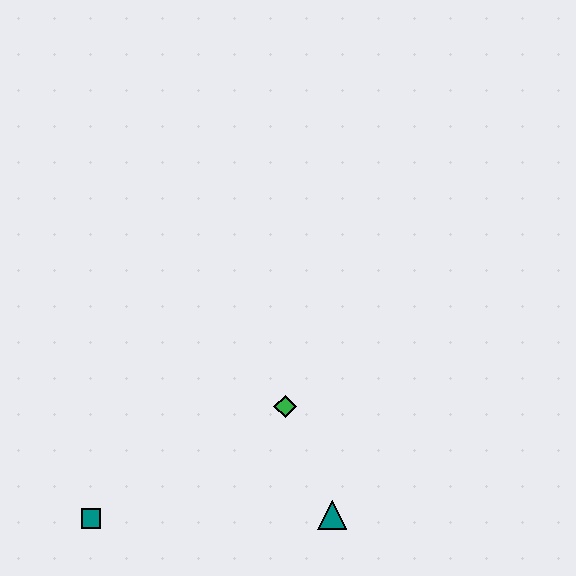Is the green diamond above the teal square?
Yes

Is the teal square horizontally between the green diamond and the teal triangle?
No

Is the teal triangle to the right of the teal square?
Yes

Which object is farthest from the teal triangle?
The teal square is farthest from the teal triangle.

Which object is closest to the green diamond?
The teal triangle is closest to the green diamond.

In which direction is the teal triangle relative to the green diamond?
The teal triangle is below the green diamond.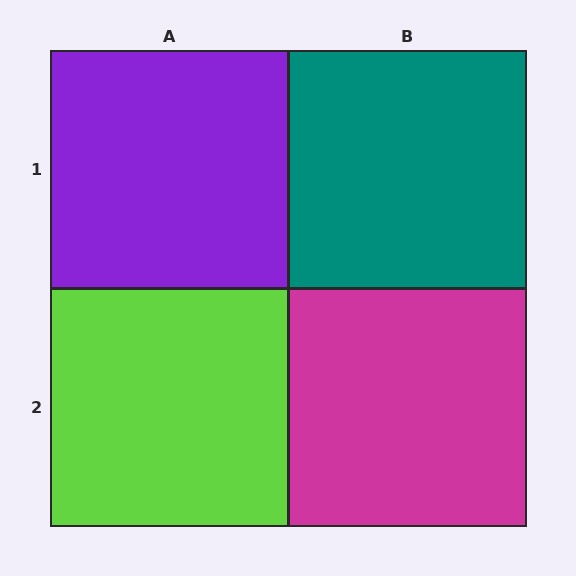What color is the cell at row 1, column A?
Purple.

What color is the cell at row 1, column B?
Teal.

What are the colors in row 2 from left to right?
Lime, magenta.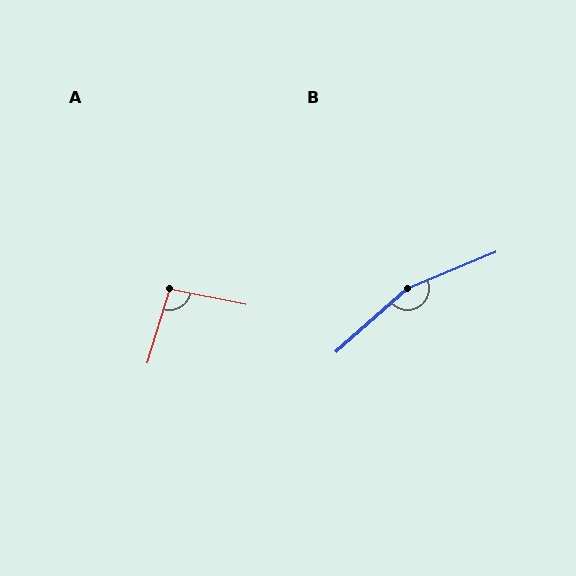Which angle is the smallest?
A, at approximately 95 degrees.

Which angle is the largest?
B, at approximately 161 degrees.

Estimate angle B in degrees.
Approximately 161 degrees.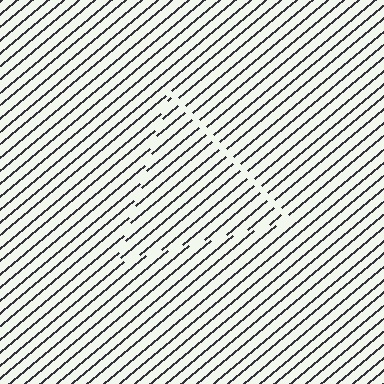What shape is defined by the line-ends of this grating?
An illusory triangle. The interior of the shape contains the same grating, shifted by half a period — the contour is defined by the phase discontinuity where line-ends from the inner and outer gratings abut.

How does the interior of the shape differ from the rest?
The interior of the shape contains the same grating, shifted by half a period — the contour is defined by the phase discontinuity where line-ends from the inner and outer gratings abut.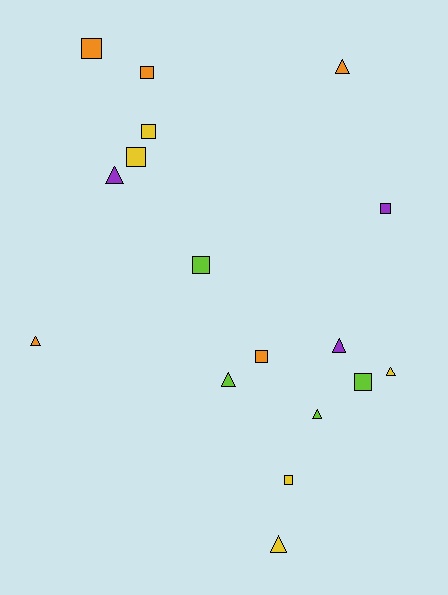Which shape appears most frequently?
Square, with 9 objects.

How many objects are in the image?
There are 17 objects.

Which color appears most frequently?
Orange, with 5 objects.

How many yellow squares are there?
There are 3 yellow squares.